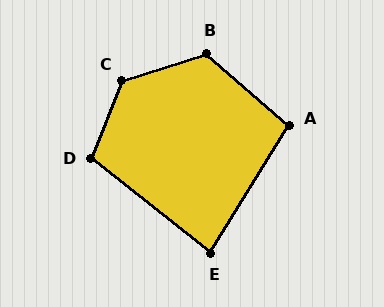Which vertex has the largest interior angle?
C, at approximately 129 degrees.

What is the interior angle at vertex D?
Approximately 107 degrees (obtuse).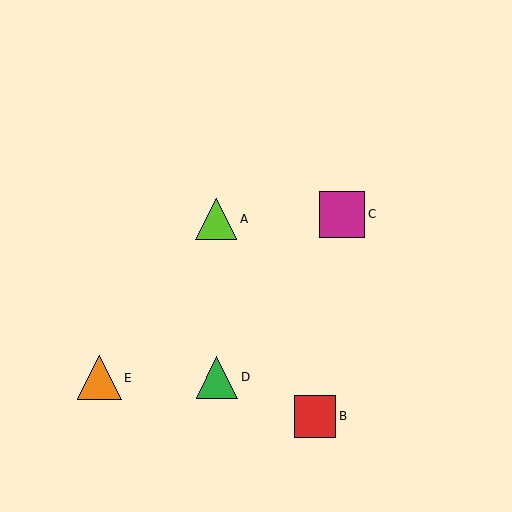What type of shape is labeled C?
Shape C is a magenta square.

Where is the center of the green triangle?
The center of the green triangle is at (217, 377).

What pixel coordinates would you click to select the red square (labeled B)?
Click at (315, 416) to select the red square B.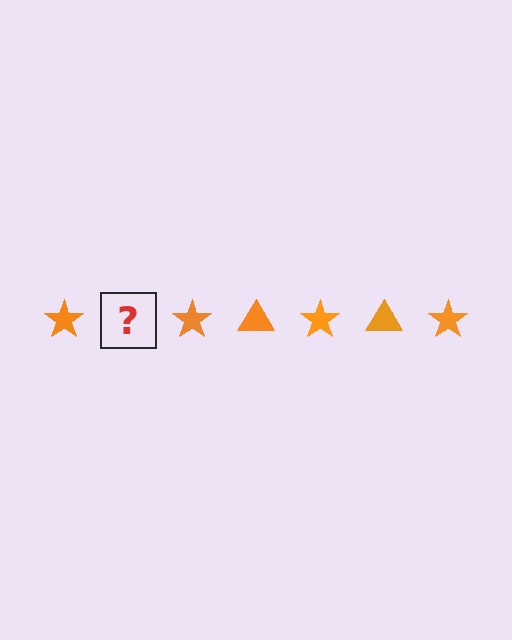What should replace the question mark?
The question mark should be replaced with an orange triangle.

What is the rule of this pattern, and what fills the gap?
The rule is that the pattern cycles through star, triangle shapes in orange. The gap should be filled with an orange triangle.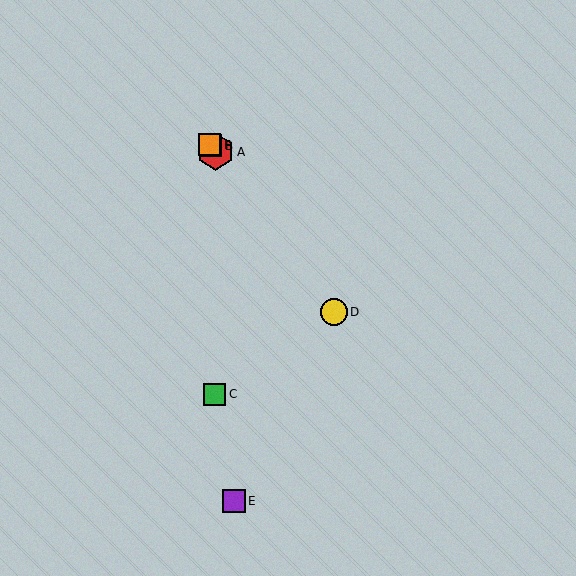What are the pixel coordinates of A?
Object A is at (215, 152).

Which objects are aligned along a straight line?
Objects A, B, D, F are aligned along a straight line.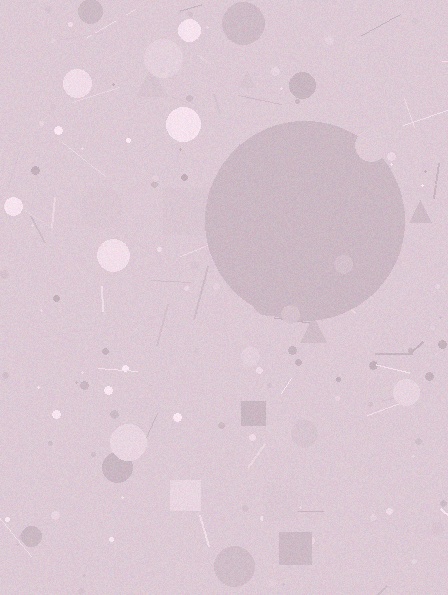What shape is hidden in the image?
A circle is hidden in the image.